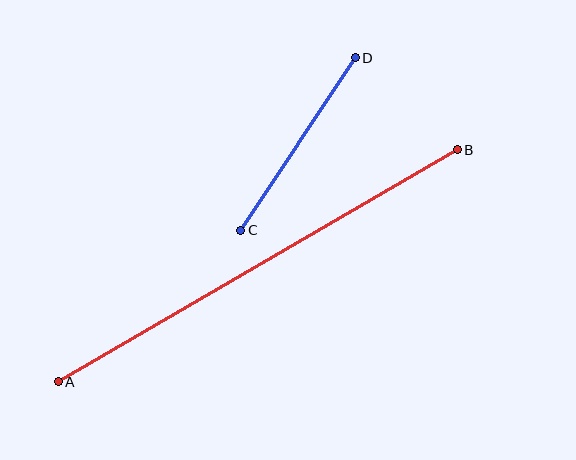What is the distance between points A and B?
The distance is approximately 461 pixels.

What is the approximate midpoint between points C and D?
The midpoint is at approximately (298, 144) pixels.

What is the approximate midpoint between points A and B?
The midpoint is at approximately (258, 266) pixels.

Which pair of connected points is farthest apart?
Points A and B are farthest apart.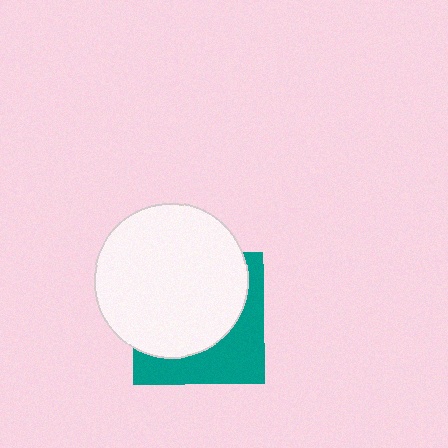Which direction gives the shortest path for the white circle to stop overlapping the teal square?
Moving toward the upper-left gives the shortest separation.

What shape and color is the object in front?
The object in front is a white circle.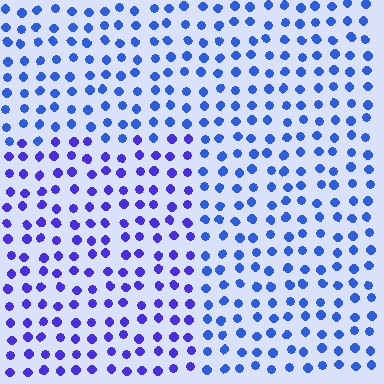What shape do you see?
I see a rectangle.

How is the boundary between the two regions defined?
The boundary is defined purely by a slight shift in hue (about 26 degrees). Spacing, size, and orientation are identical on both sides.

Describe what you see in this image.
The image is filled with small blue elements in a uniform arrangement. A rectangle-shaped region is visible where the elements are tinted to a slightly different hue, forming a subtle color boundary.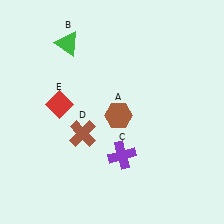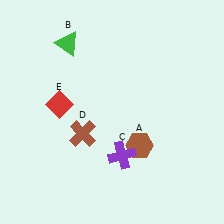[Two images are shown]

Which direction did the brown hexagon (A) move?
The brown hexagon (A) moved down.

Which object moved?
The brown hexagon (A) moved down.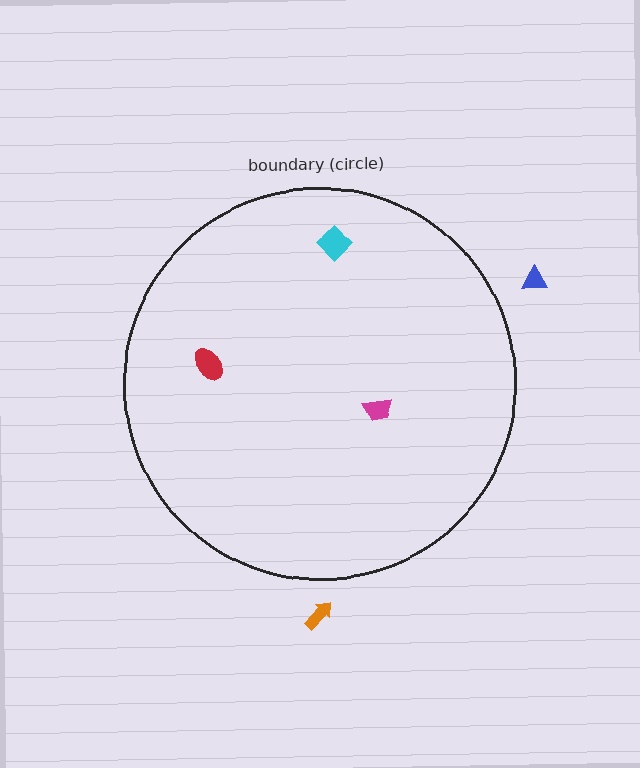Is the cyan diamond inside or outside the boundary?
Inside.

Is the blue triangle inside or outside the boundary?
Outside.